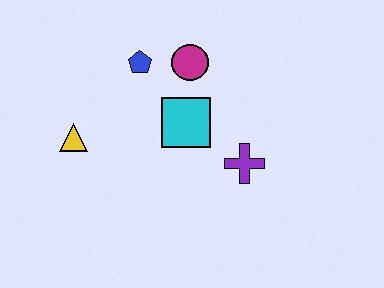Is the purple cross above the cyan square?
No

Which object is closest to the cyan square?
The magenta circle is closest to the cyan square.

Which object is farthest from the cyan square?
The yellow triangle is farthest from the cyan square.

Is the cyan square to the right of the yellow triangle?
Yes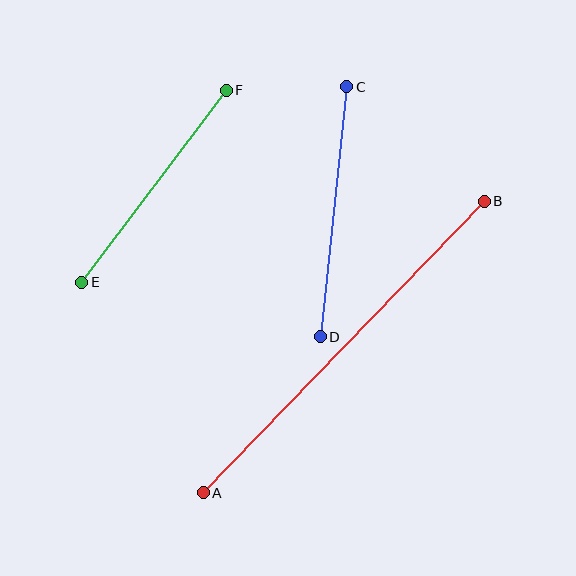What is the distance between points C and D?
The distance is approximately 251 pixels.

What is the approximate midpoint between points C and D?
The midpoint is at approximately (333, 212) pixels.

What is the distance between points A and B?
The distance is approximately 405 pixels.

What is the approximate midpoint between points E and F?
The midpoint is at approximately (154, 186) pixels.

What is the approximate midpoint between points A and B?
The midpoint is at approximately (344, 347) pixels.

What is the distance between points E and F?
The distance is approximately 240 pixels.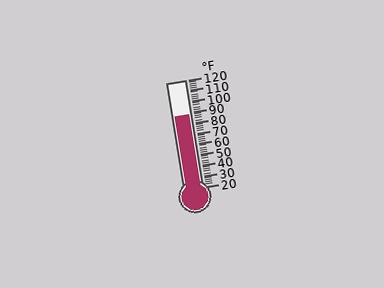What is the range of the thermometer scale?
The thermometer scale ranges from 20°F to 120°F.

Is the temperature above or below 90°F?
The temperature is below 90°F.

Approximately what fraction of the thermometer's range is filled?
The thermometer is filled to approximately 70% of its range.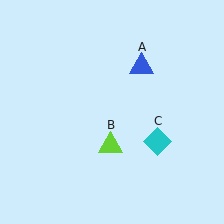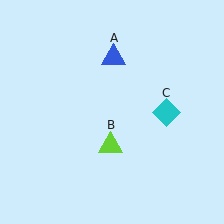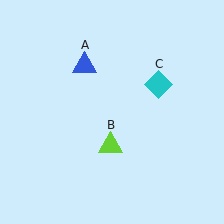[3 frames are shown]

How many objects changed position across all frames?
2 objects changed position: blue triangle (object A), cyan diamond (object C).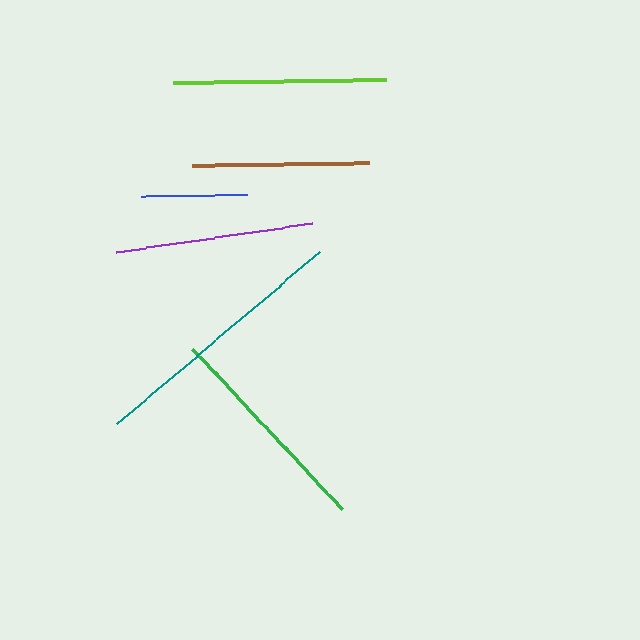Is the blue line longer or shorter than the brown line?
The brown line is longer than the blue line.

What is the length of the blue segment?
The blue segment is approximately 105 pixels long.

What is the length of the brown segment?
The brown segment is approximately 177 pixels long.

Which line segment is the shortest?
The blue line is the shortest at approximately 105 pixels.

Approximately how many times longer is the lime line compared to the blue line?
The lime line is approximately 2.0 times the length of the blue line.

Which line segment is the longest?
The teal line is the longest at approximately 265 pixels.